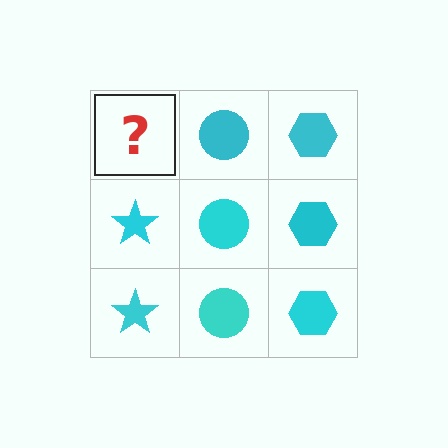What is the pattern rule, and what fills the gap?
The rule is that each column has a consistent shape. The gap should be filled with a cyan star.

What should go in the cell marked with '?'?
The missing cell should contain a cyan star.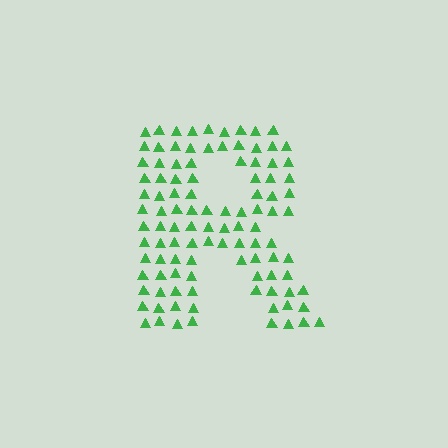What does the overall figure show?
The overall figure shows the letter R.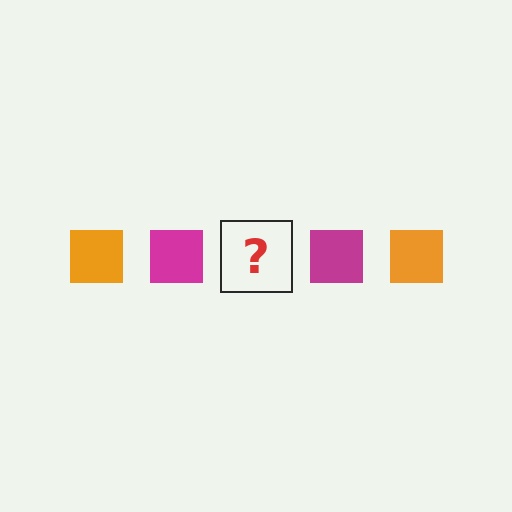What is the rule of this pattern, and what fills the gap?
The rule is that the pattern cycles through orange, magenta squares. The gap should be filled with an orange square.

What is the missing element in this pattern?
The missing element is an orange square.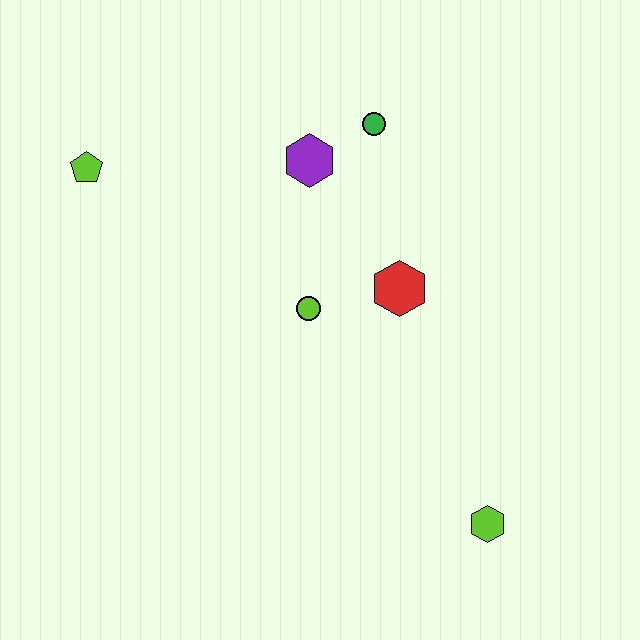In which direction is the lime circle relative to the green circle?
The lime circle is below the green circle.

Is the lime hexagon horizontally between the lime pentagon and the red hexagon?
No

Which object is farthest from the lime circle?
The lime hexagon is farthest from the lime circle.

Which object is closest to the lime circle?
The red hexagon is closest to the lime circle.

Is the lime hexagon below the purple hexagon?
Yes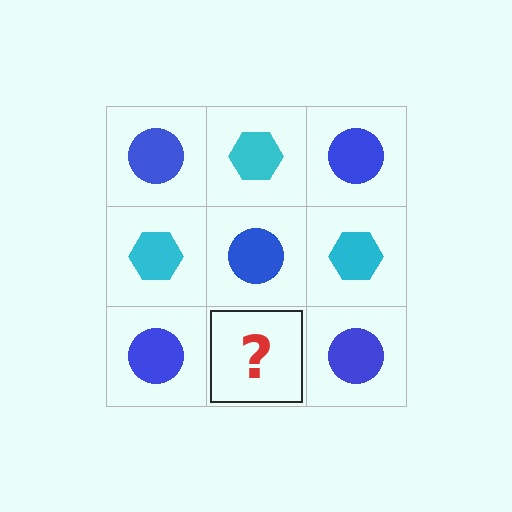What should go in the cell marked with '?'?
The missing cell should contain a cyan hexagon.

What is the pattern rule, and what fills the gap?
The rule is that it alternates blue circle and cyan hexagon in a checkerboard pattern. The gap should be filled with a cyan hexagon.